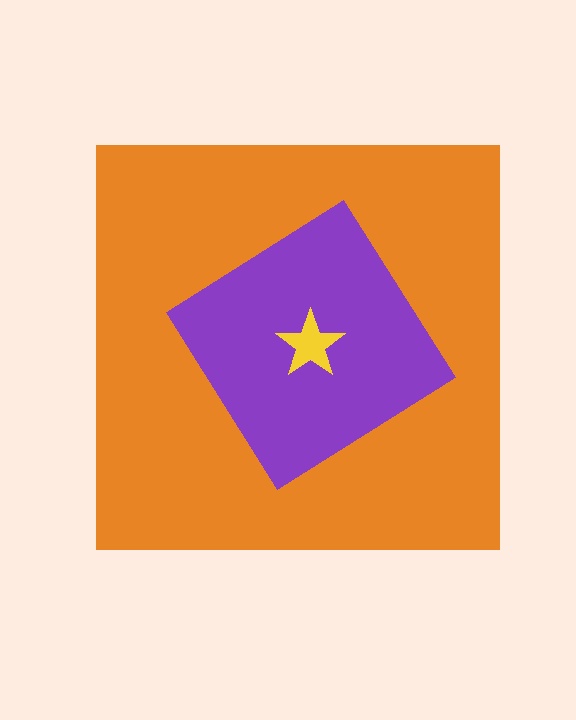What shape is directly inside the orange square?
The purple diamond.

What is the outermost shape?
The orange square.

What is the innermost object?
The yellow star.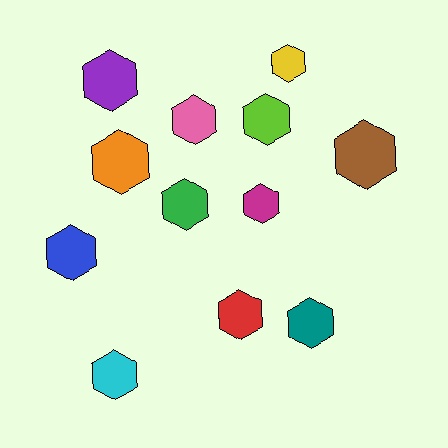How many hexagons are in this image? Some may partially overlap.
There are 12 hexagons.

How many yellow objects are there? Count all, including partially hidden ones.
There is 1 yellow object.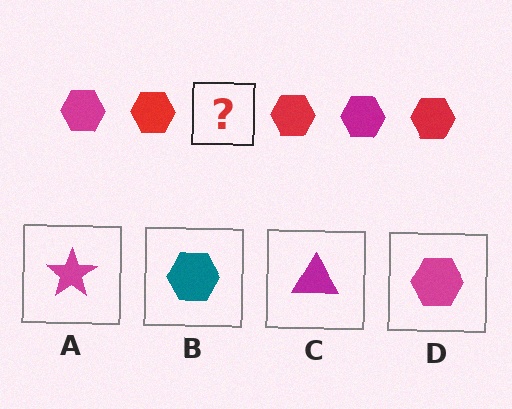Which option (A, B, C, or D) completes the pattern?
D.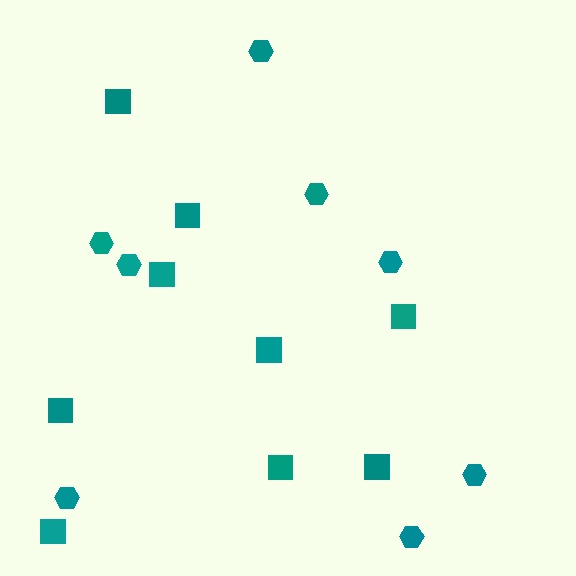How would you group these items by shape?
There are 2 groups: one group of squares (9) and one group of hexagons (8).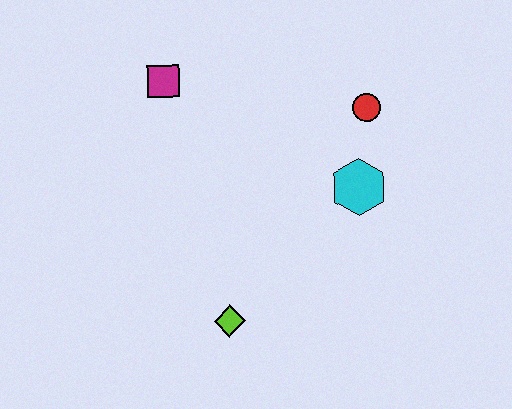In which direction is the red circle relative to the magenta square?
The red circle is to the right of the magenta square.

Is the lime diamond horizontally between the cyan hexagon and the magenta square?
Yes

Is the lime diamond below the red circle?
Yes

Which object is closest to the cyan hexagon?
The red circle is closest to the cyan hexagon.